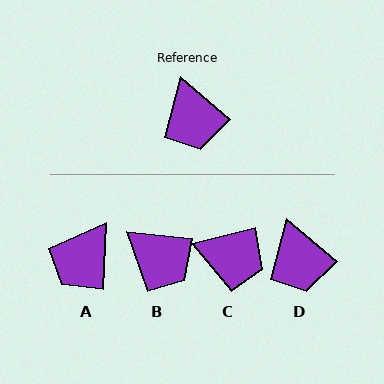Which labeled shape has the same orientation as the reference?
D.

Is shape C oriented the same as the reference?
No, it is off by about 55 degrees.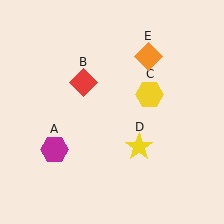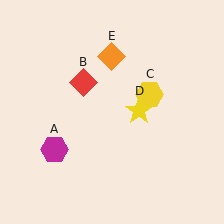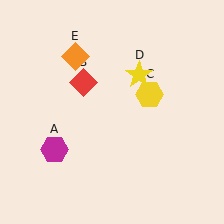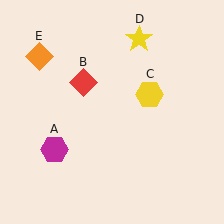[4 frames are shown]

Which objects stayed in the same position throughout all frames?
Magenta hexagon (object A) and red diamond (object B) and yellow hexagon (object C) remained stationary.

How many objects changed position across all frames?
2 objects changed position: yellow star (object D), orange diamond (object E).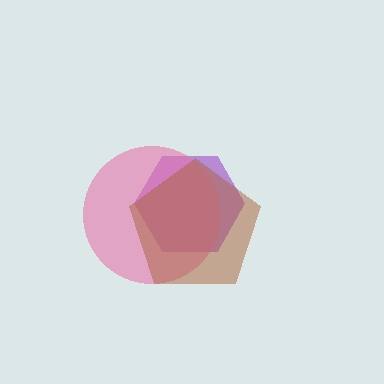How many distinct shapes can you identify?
There are 3 distinct shapes: a purple hexagon, a pink circle, a brown pentagon.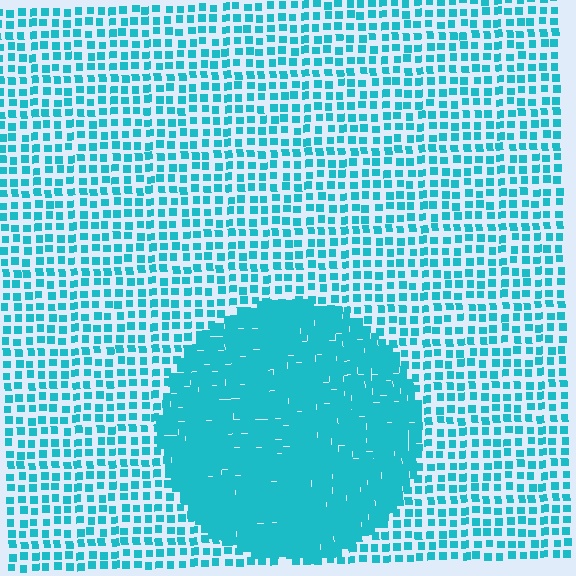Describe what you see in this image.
The image contains small cyan elements arranged at two different densities. A circle-shaped region is visible where the elements are more densely packed than the surrounding area.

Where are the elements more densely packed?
The elements are more densely packed inside the circle boundary.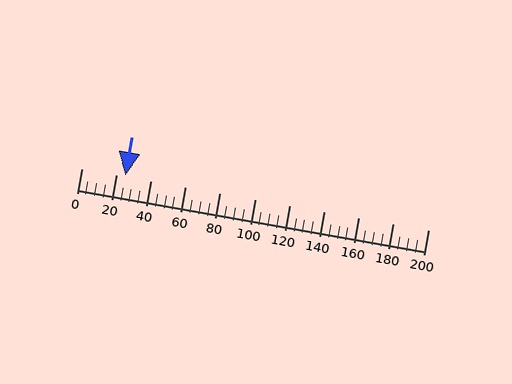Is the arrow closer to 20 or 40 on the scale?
The arrow is closer to 20.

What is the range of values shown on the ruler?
The ruler shows values from 0 to 200.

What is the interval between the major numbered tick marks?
The major tick marks are spaced 20 units apart.